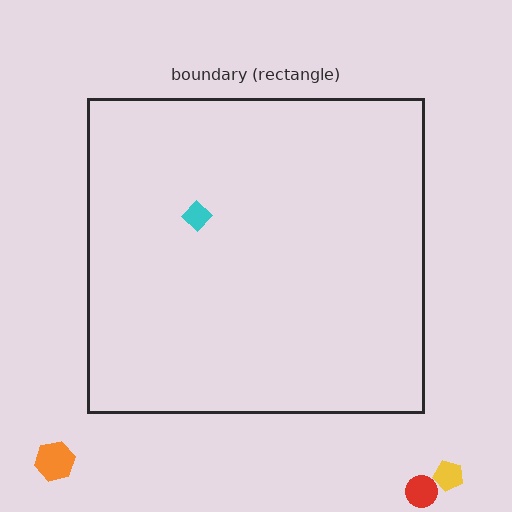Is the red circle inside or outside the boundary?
Outside.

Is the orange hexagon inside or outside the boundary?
Outside.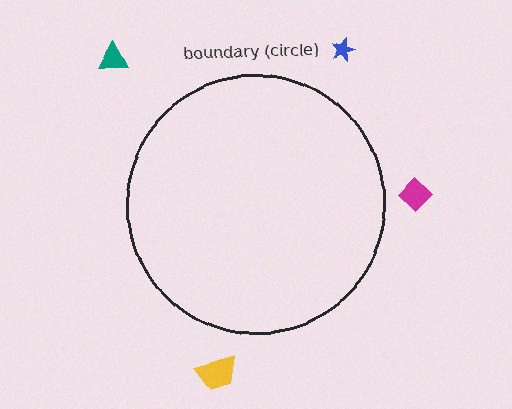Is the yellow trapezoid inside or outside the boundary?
Outside.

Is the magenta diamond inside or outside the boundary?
Outside.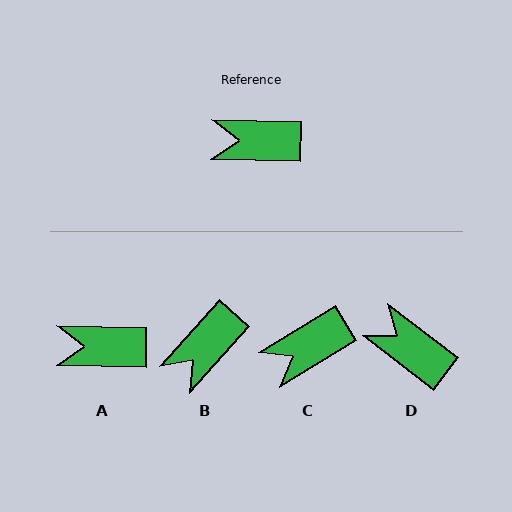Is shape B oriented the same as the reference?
No, it is off by about 50 degrees.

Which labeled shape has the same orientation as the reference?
A.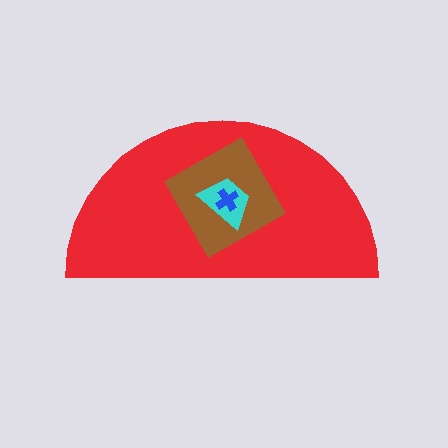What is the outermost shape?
The red semicircle.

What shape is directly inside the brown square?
The cyan trapezoid.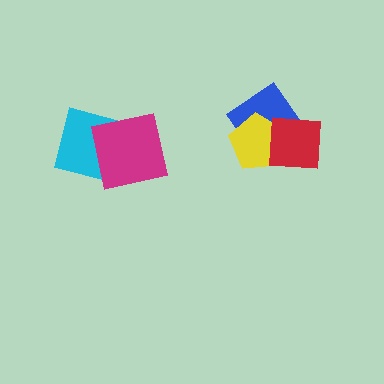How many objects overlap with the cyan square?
1 object overlaps with the cyan square.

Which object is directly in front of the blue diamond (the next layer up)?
The yellow pentagon is directly in front of the blue diamond.